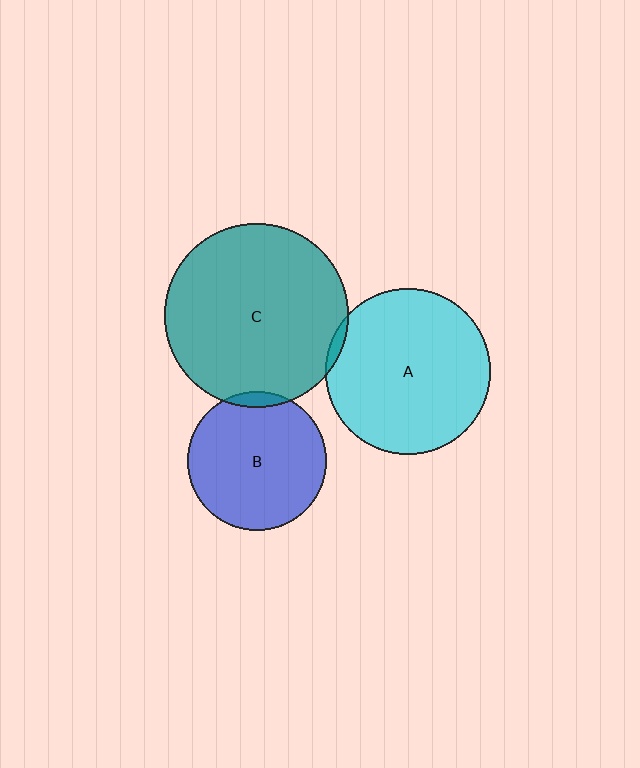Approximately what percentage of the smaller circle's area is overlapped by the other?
Approximately 5%.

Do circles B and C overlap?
Yes.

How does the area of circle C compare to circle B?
Approximately 1.7 times.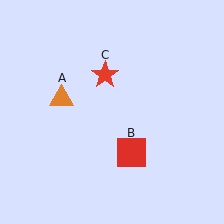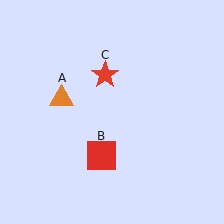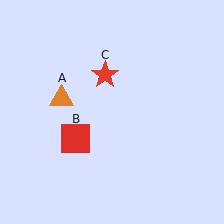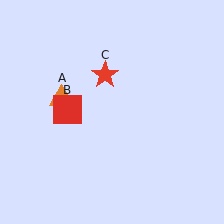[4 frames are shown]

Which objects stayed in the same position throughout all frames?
Orange triangle (object A) and red star (object C) remained stationary.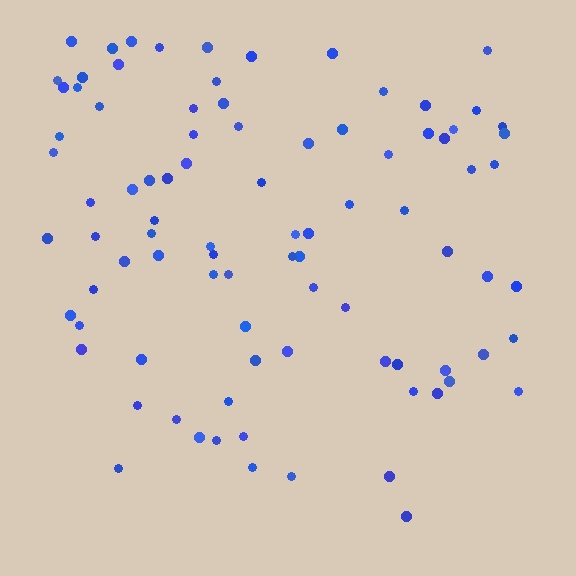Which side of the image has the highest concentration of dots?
The top.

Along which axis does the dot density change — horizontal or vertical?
Vertical.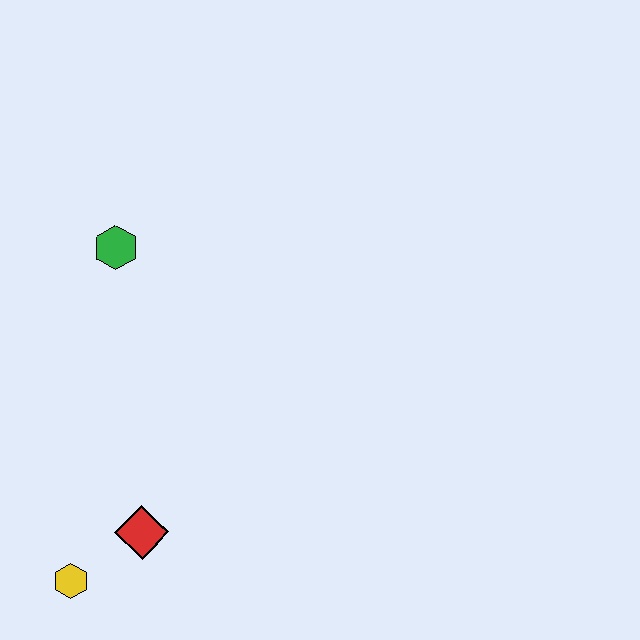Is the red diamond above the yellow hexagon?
Yes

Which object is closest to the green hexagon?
The red diamond is closest to the green hexagon.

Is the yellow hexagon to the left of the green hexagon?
Yes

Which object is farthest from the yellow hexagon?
The green hexagon is farthest from the yellow hexagon.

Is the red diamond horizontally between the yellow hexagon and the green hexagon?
No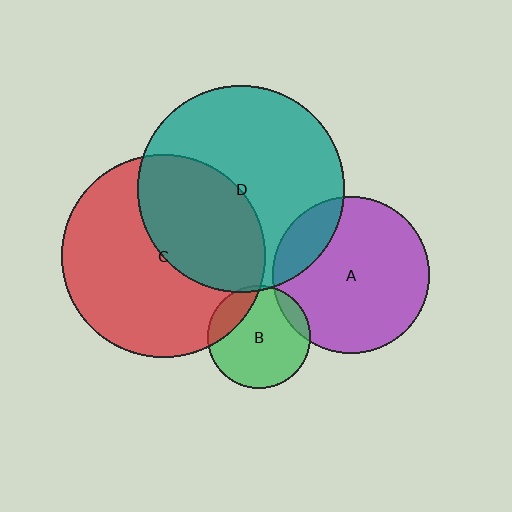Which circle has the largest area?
Circle D (teal).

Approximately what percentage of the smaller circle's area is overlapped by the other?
Approximately 5%.